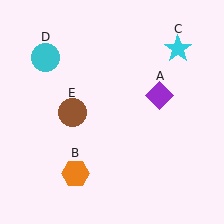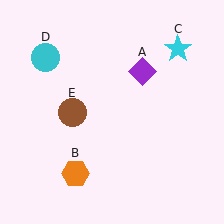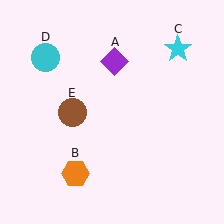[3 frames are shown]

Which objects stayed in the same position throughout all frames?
Orange hexagon (object B) and cyan star (object C) and cyan circle (object D) and brown circle (object E) remained stationary.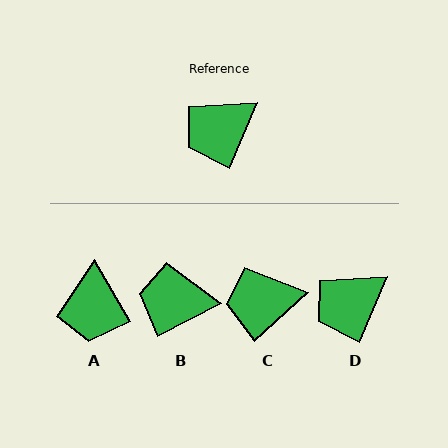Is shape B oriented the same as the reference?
No, it is off by about 41 degrees.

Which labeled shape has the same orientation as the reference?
D.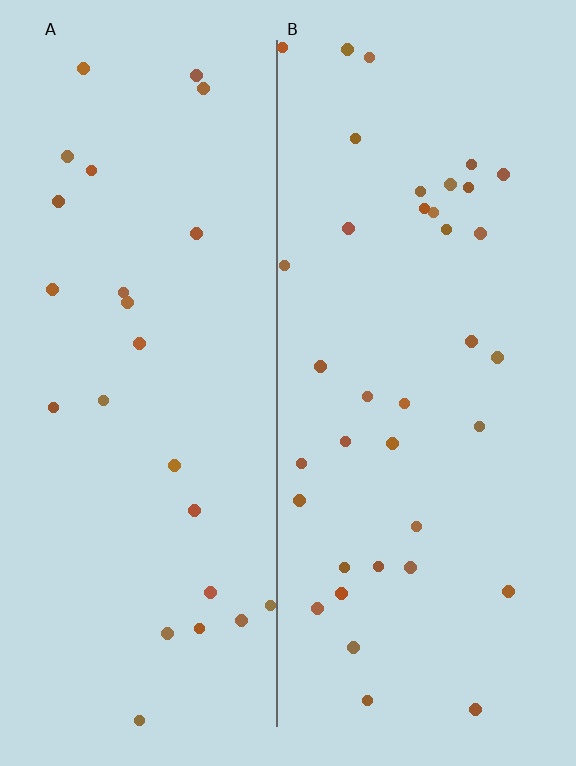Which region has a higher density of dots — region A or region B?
B (the right).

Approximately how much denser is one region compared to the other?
Approximately 1.5× — region B over region A.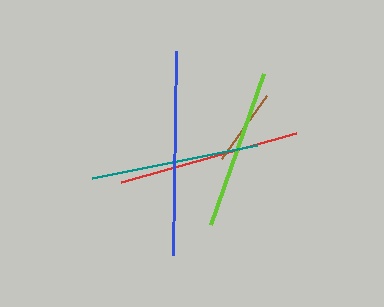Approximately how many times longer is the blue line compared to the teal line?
The blue line is approximately 1.2 times the length of the teal line.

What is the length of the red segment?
The red segment is approximately 181 pixels long.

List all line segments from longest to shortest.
From longest to shortest: blue, red, teal, lime, brown.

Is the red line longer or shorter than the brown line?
The red line is longer than the brown line.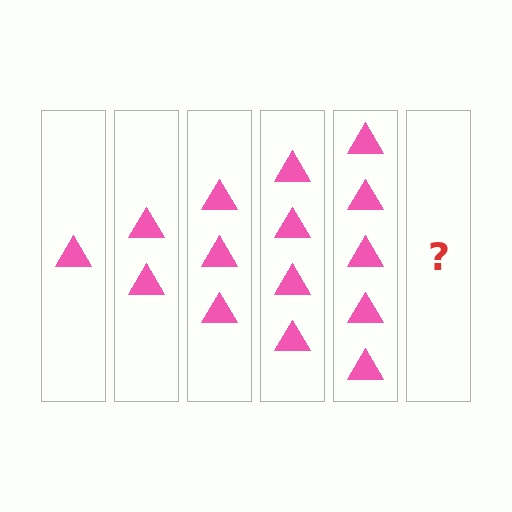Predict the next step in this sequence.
The next step is 6 triangles.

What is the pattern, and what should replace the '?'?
The pattern is that each step adds one more triangle. The '?' should be 6 triangles.